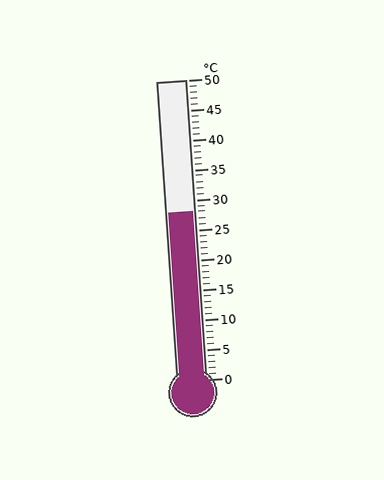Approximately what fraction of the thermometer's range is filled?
The thermometer is filled to approximately 55% of its range.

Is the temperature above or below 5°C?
The temperature is above 5°C.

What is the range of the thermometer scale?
The thermometer scale ranges from 0°C to 50°C.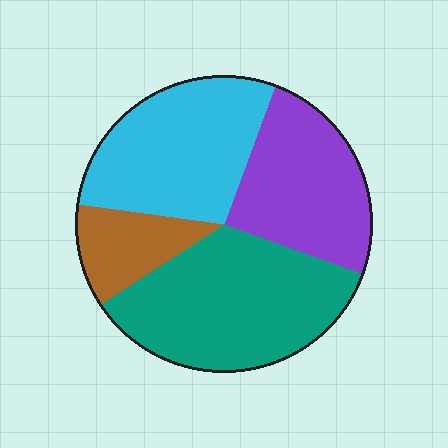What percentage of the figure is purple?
Purple takes up about one quarter (1/4) of the figure.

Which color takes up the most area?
Teal, at roughly 35%.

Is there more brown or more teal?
Teal.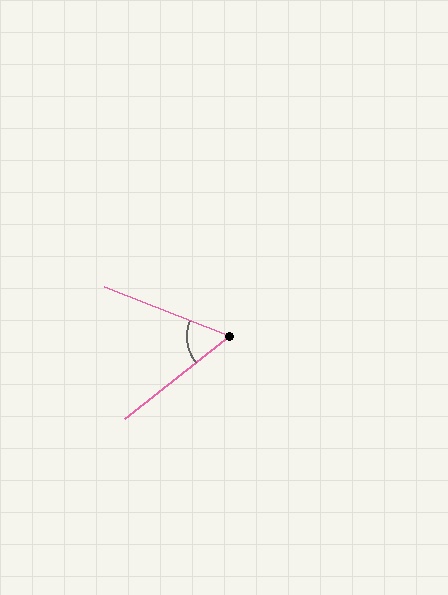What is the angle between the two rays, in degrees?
Approximately 60 degrees.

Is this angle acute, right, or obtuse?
It is acute.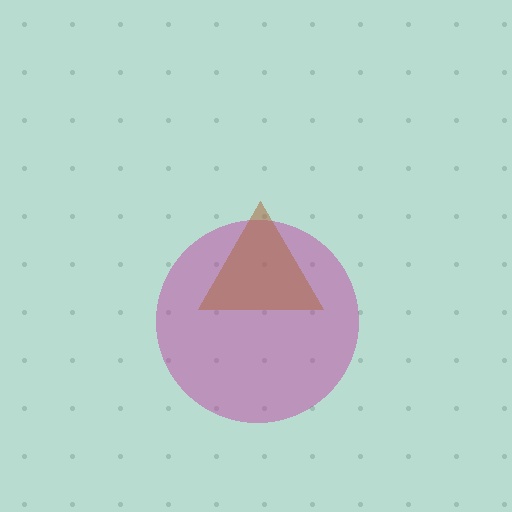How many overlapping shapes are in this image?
There are 2 overlapping shapes in the image.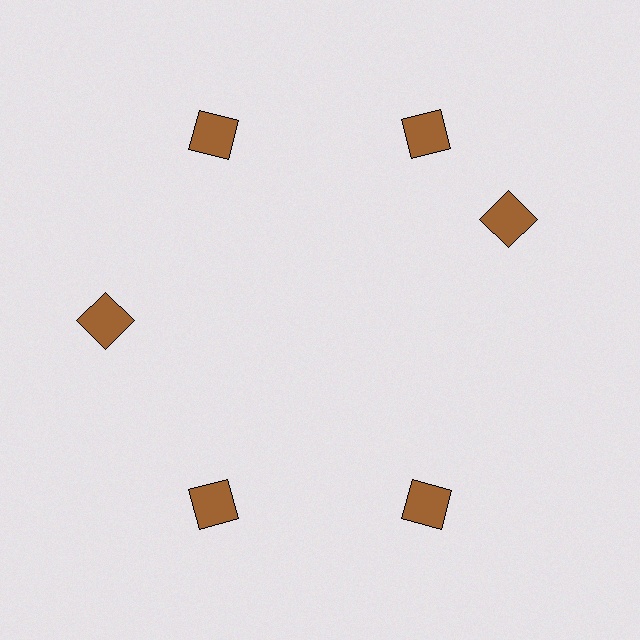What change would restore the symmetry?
The symmetry would be restored by rotating it back into even spacing with its neighbors so that all 6 squares sit at equal angles and equal distance from the center.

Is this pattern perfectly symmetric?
No. The 6 brown squares are arranged in a ring, but one element near the 3 o'clock position is rotated out of alignment along the ring, breaking the 6-fold rotational symmetry.